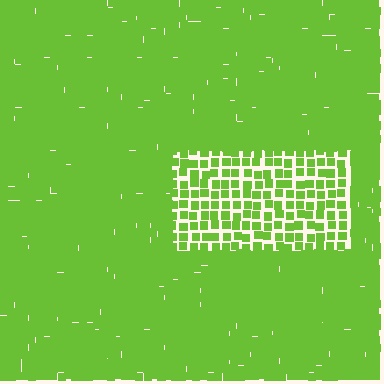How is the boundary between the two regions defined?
The boundary is defined by a change in element density (approximately 2.2x ratio). All elements are the same color, size, and shape.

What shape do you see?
I see a rectangle.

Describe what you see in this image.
The image contains small lime elements arranged at two different densities. A rectangle-shaped region is visible where the elements are less densely packed than the surrounding area.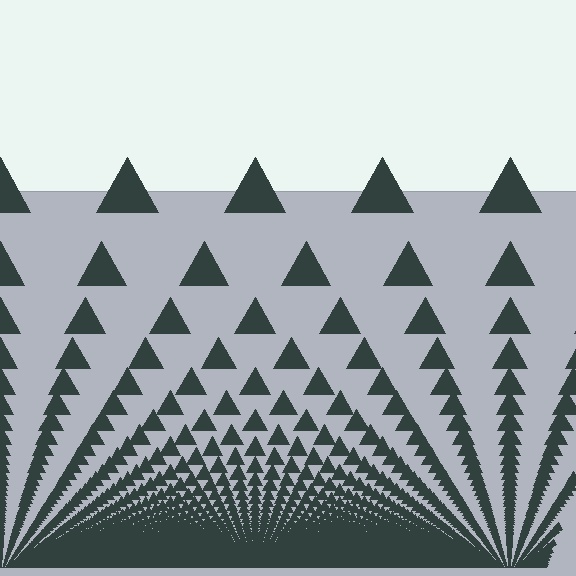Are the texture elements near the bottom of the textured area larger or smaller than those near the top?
Smaller. The gradient is inverted — elements near the bottom are smaller and denser.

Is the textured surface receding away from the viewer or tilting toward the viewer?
The surface appears to tilt toward the viewer. Texture elements get larger and sparser toward the top.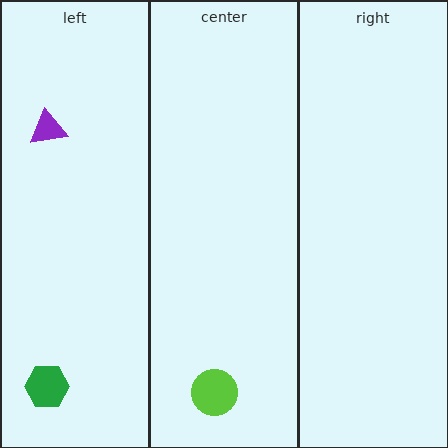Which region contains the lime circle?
The center region.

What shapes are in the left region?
The purple triangle, the green hexagon.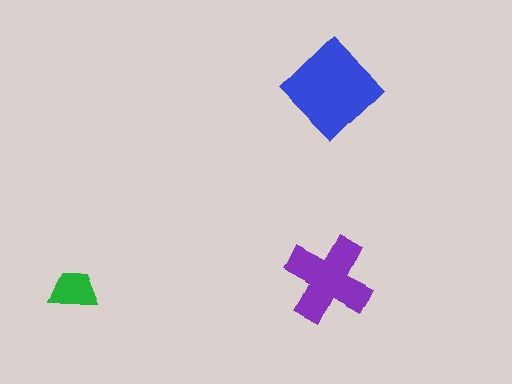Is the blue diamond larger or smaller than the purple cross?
Larger.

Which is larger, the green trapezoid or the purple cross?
The purple cross.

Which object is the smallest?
The green trapezoid.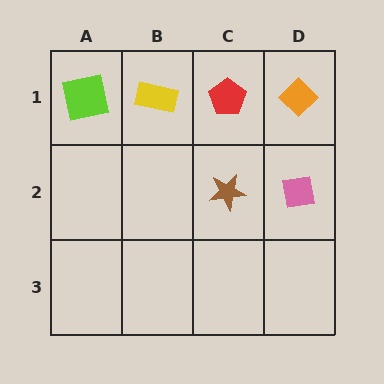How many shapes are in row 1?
4 shapes.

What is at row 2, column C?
A brown star.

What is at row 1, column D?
An orange diamond.